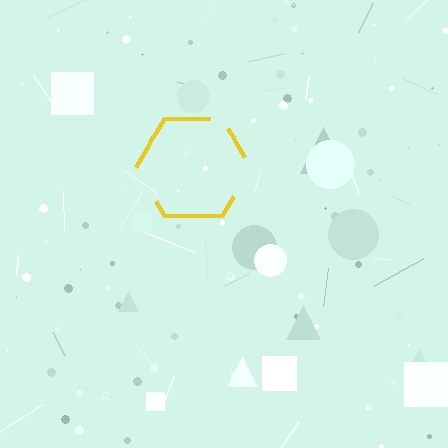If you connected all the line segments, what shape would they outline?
They would outline a hexagon.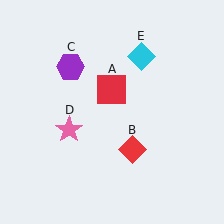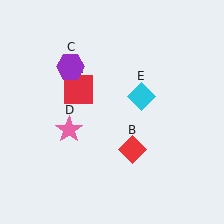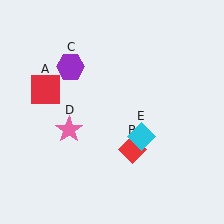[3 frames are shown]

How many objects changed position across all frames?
2 objects changed position: red square (object A), cyan diamond (object E).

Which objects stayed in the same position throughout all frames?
Red diamond (object B) and purple hexagon (object C) and pink star (object D) remained stationary.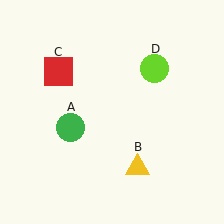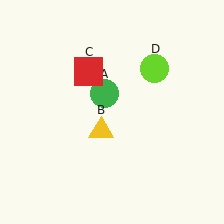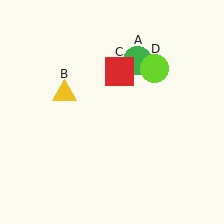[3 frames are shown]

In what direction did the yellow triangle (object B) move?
The yellow triangle (object B) moved up and to the left.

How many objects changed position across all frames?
3 objects changed position: green circle (object A), yellow triangle (object B), red square (object C).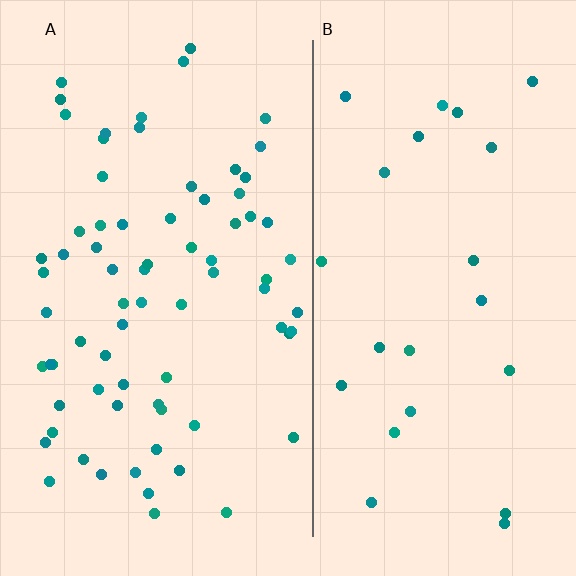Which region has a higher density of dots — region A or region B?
A (the left).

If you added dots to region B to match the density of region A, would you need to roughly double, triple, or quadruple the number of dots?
Approximately triple.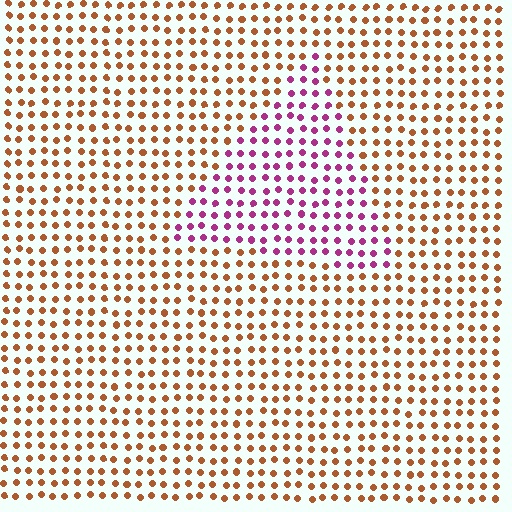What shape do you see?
I see a triangle.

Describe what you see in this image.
The image is filled with small brown elements in a uniform arrangement. A triangle-shaped region is visible where the elements are tinted to a slightly different hue, forming a subtle color boundary.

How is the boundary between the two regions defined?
The boundary is defined purely by a slight shift in hue (about 63 degrees). Spacing, size, and orientation are identical on both sides.